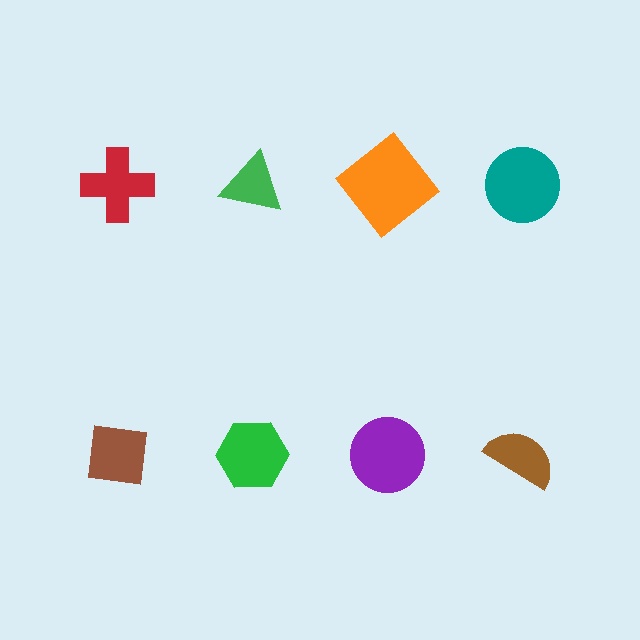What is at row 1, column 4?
A teal circle.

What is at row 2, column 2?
A green hexagon.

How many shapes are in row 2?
4 shapes.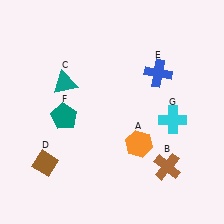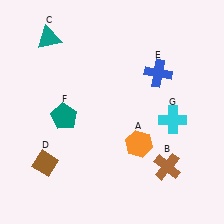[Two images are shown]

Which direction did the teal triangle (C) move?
The teal triangle (C) moved up.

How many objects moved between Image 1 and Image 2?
1 object moved between the two images.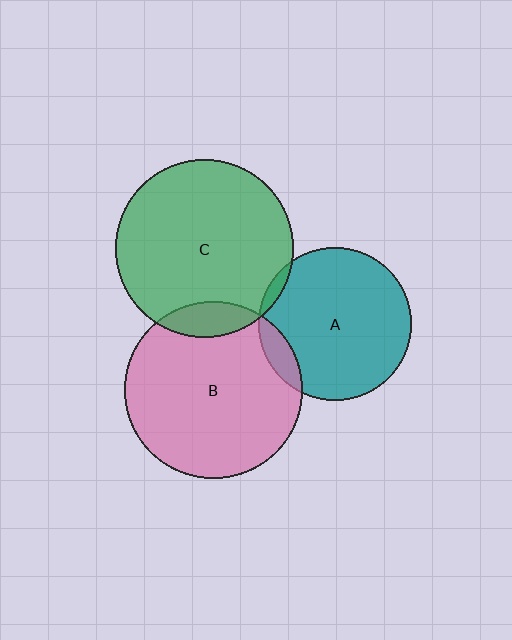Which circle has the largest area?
Circle B (pink).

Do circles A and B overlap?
Yes.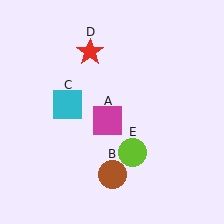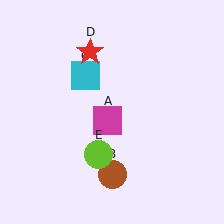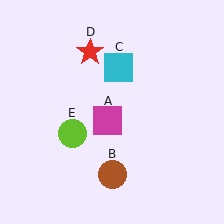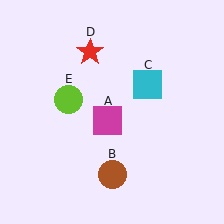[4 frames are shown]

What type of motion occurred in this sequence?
The cyan square (object C), lime circle (object E) rotated clockwise around the center of the scene.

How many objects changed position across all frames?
2 objects changed position: cyan square (object C), lime circle (object E).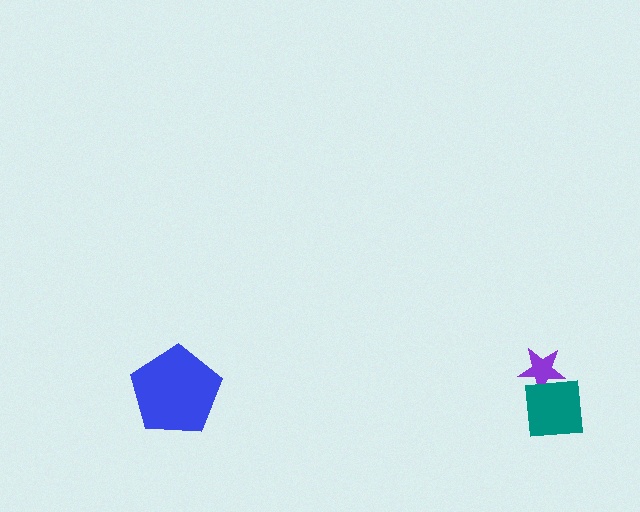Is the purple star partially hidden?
Yes, it is partially covered by another shape.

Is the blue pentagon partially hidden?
No, no other shape covers it.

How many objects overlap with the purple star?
1 object overlaps with the purple star.